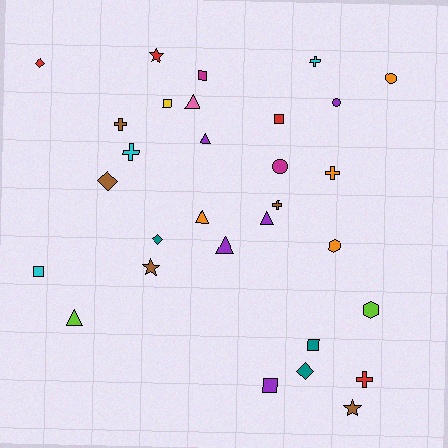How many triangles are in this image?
There are 6 triangles.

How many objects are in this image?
There are 30 objects.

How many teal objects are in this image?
There are 3 teal objects.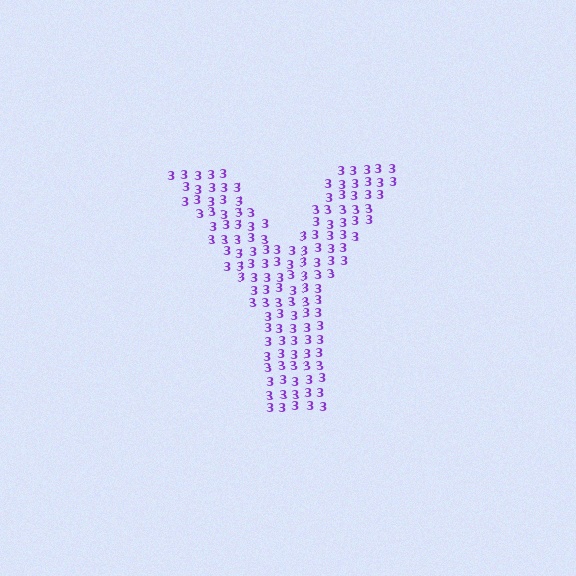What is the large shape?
The large shape is the letter Y.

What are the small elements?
The small elements are digit 3's.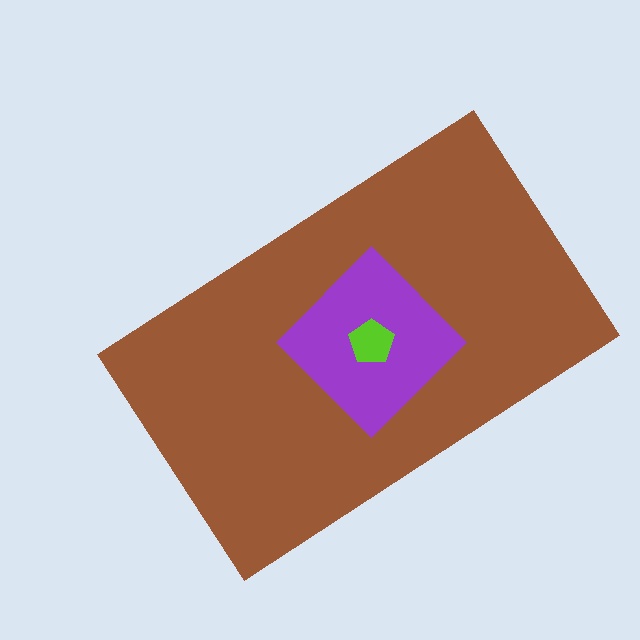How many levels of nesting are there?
3.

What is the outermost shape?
The brown rectangle.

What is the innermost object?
The lime pentagon.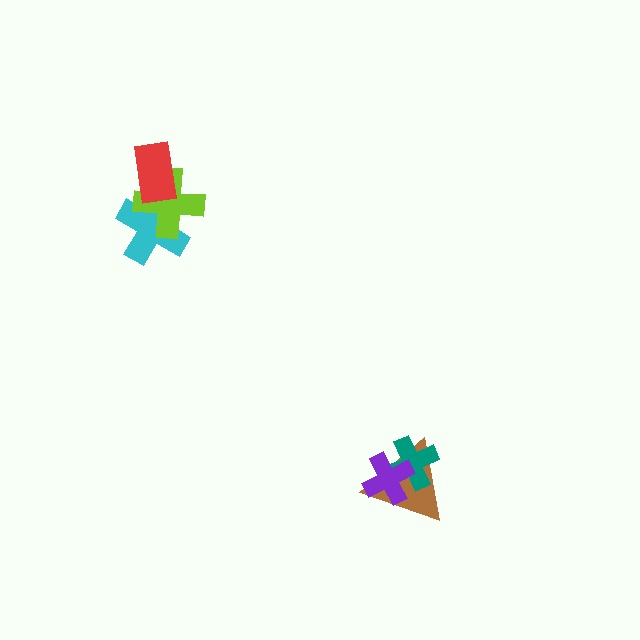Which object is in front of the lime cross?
The red rectangle is in front of the lime cross.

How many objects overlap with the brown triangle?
2 objects overlap with the brown triangle.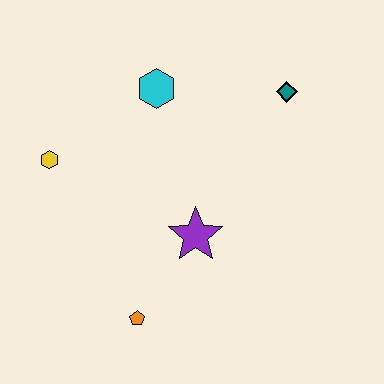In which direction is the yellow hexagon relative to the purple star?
The yellow hexagon is to the left of the purple star.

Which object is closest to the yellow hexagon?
The cyan hexagon is closest to the yellow hexagon.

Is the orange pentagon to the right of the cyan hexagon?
No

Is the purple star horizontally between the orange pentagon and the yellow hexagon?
No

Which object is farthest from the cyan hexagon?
The orange pentagon is farthest from the cyan hexagon.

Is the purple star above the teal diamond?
No